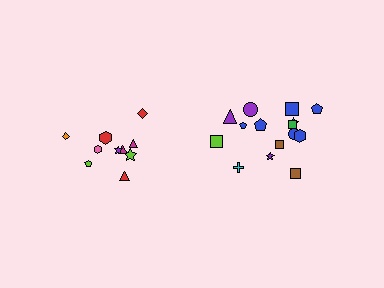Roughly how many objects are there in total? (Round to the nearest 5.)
Roughly 25 objects in total.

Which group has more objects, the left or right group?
The right group.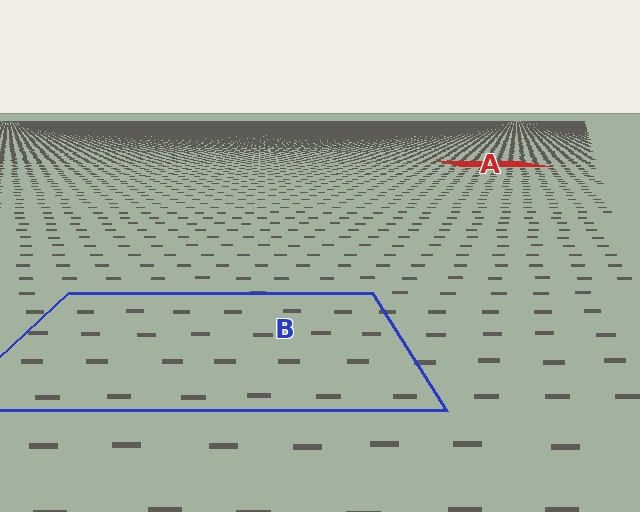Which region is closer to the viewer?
Region B is closer. The texture elements there are larger and more spread out.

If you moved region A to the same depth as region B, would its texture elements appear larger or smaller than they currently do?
They would appear larger. At a closer depth, the same texture elements are projected at a bigger on-screen size.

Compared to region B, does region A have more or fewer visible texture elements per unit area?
Region A has more texture elements per unit area — they are packed more densely because it is farther away.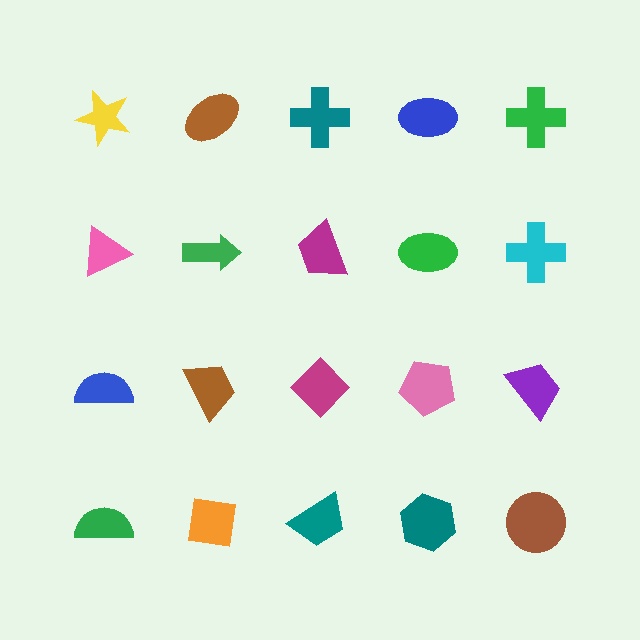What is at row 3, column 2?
A brown trapezoid.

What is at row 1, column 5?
A green cross.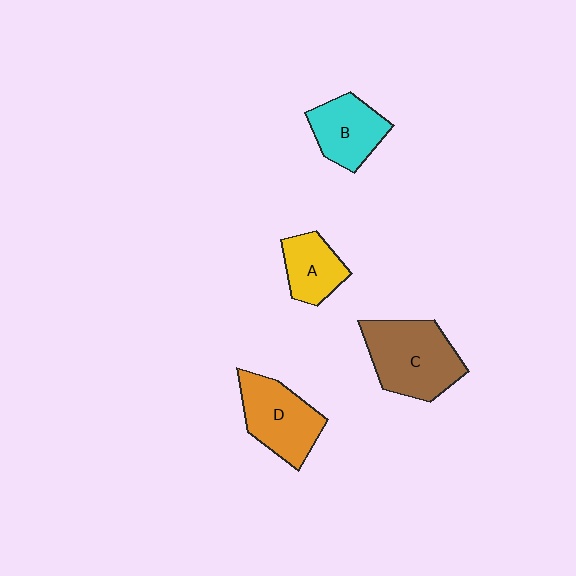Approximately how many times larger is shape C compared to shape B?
Approximately 1.5 times.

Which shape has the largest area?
Shape C (brown).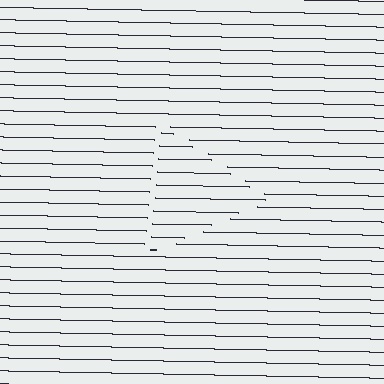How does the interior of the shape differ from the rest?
The interior of the shape contains the same grating, shifted by half a period — the contour is defined by the phase discontinuity where line-ends from the inner and outer gratings abut.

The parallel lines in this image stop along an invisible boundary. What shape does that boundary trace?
An illusory triangle. The interior of the shape contains the same grating, shifted by half a period — the contour is defined by the phase discontinuity where line-ends from the inner and outer gratings abut.